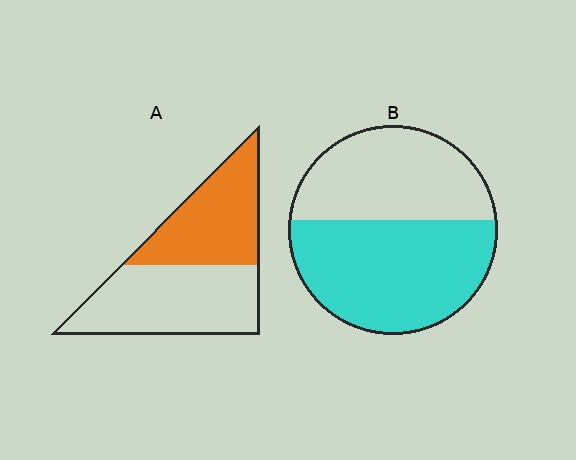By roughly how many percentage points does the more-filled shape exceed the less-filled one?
By roughly 10 percentage points (B over A).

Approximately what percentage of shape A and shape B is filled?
A is approximately 45% and B is approximately 55%.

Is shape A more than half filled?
No.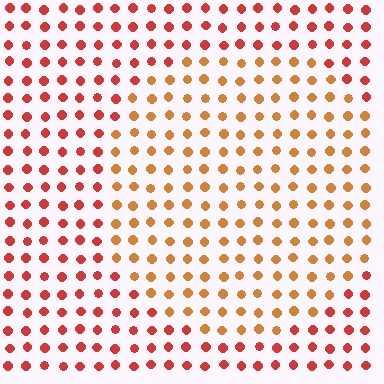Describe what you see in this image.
The image is filled with small red elements in a uniform arrangement. A circle-shaped region is visible where the elements are tinted to a slightly different hue, forming a subtle color boundary.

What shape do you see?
I see a circle.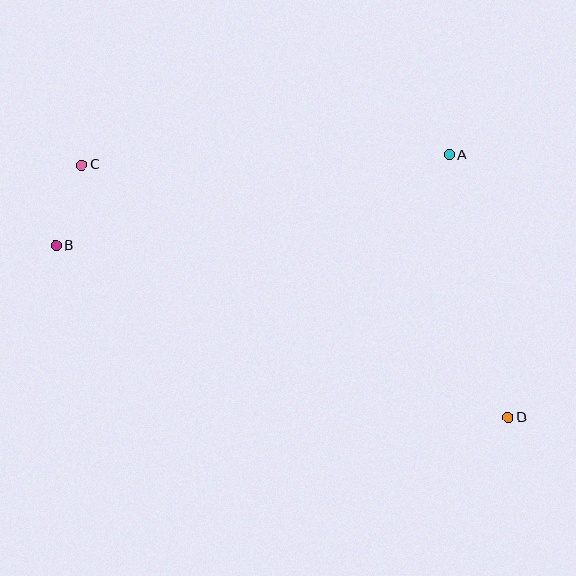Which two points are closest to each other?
Points B and C are closest to each other.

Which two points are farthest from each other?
Points C and D are farthest from each other.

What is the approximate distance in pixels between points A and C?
The distance between A and C is approximately 368 pixels.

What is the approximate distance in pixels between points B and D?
The distance between B and D is approximately 484 pixels.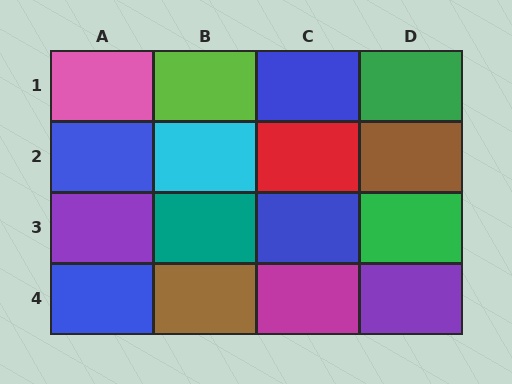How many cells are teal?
1 cell is teal.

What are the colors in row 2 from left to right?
Blue, cyan, red, brown.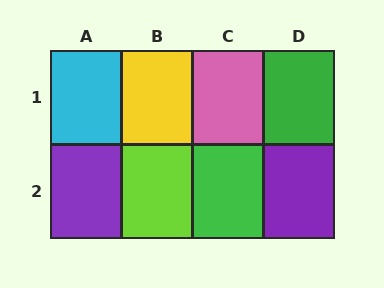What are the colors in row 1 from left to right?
Cyan, yellow, pink, green.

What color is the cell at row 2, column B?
Lime.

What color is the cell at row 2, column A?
Purple.